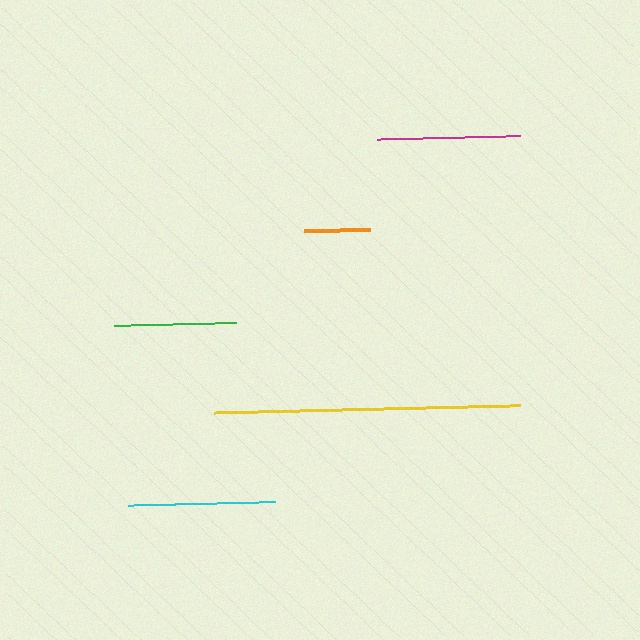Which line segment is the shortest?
The orange line is the shortest at approximately 67 pixels.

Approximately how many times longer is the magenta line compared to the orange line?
The magenta line is approximately 2.1 times the length of the orange line.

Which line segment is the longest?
The yellow line is the longest at approximately 306 pixels.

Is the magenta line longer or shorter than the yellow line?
The yellow line is longer than the magenta line.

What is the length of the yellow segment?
The yellow segment is approximately 306 pixels long.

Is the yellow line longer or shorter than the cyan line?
The yellow line is longer than the cyan line.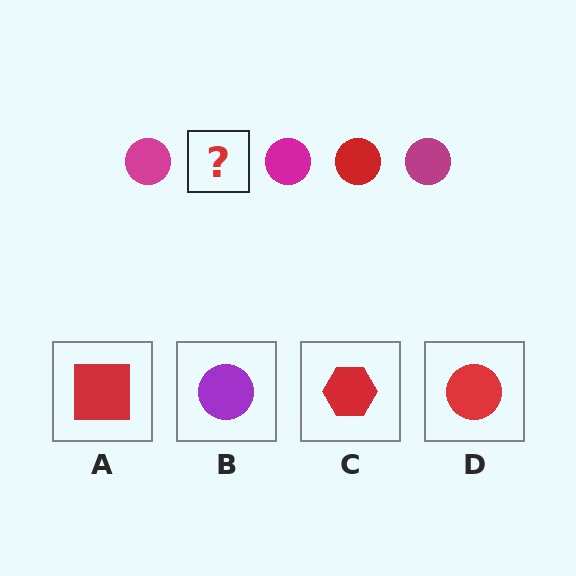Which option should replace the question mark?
Option D.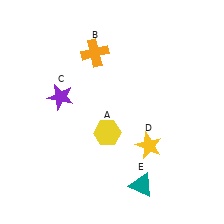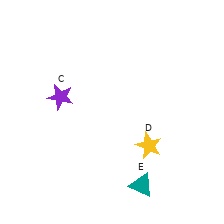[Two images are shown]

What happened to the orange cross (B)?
The orange cross (B) was removed in Image 2. It was in the top-left area of Image 1.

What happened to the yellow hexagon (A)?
The yellow hexagon (A) was removed in Image 2. It was in the bottom-left area of Image 1.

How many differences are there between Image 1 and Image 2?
There are 2 differences between the two images.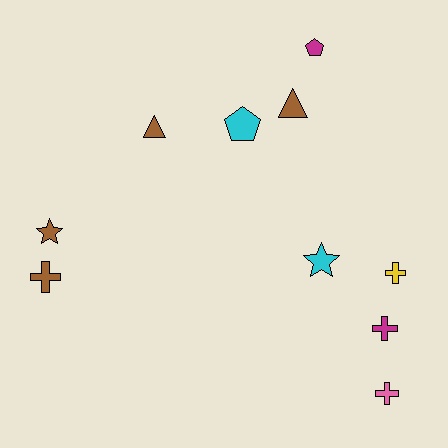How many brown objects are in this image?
There are 4 brown objects.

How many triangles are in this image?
There are 2 triangles.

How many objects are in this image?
There are 10 objects.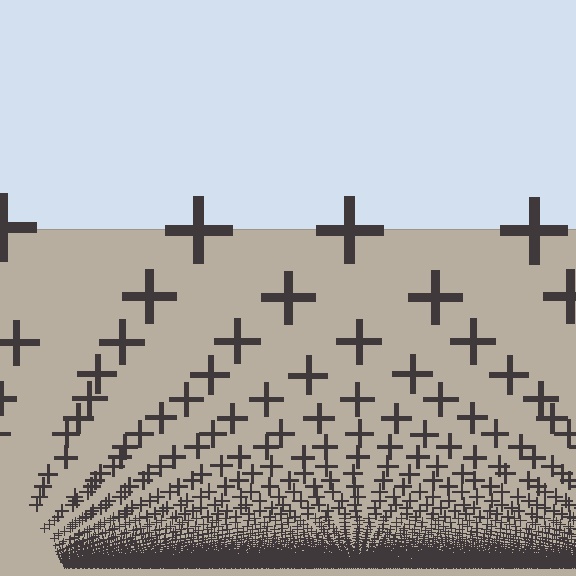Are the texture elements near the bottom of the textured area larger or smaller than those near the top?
Smaller. The gradient is inverted — elements near the bottom are smaller and denser.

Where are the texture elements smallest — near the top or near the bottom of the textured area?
Near the bottom.